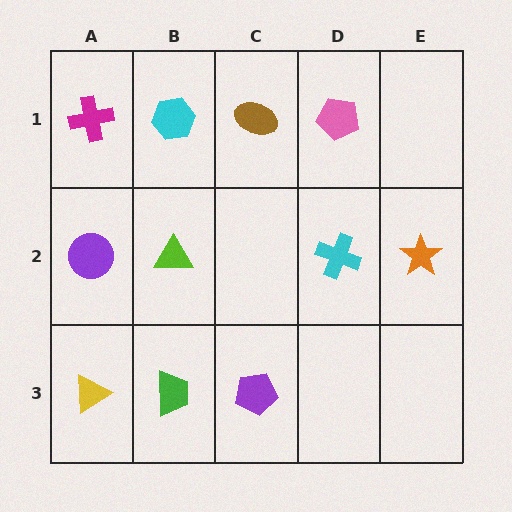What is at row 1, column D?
A pink pentagon.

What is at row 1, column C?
A brown ellipse.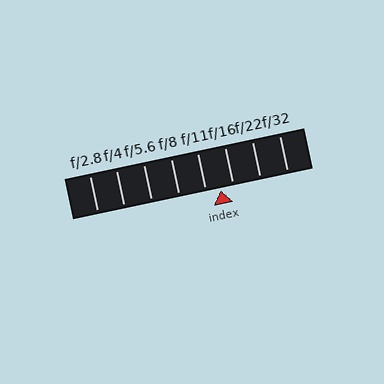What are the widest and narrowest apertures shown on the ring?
The widest aperture shown is f/2.8 and the narrowest is f/32.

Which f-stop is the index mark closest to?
The index mark is closest to f/16.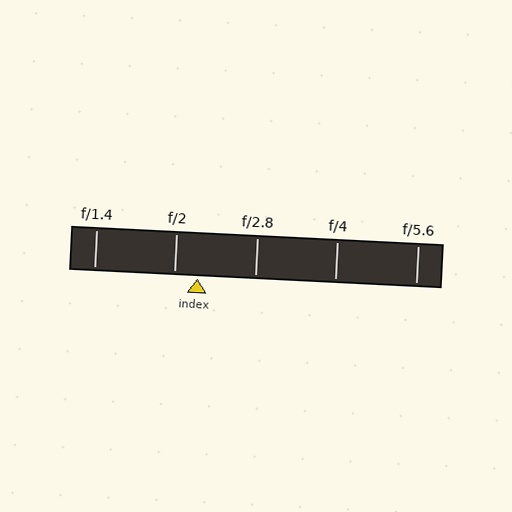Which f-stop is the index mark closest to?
The index mark is closest to f/2.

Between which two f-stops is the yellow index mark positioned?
The index mark is between f/2 and f/2.8.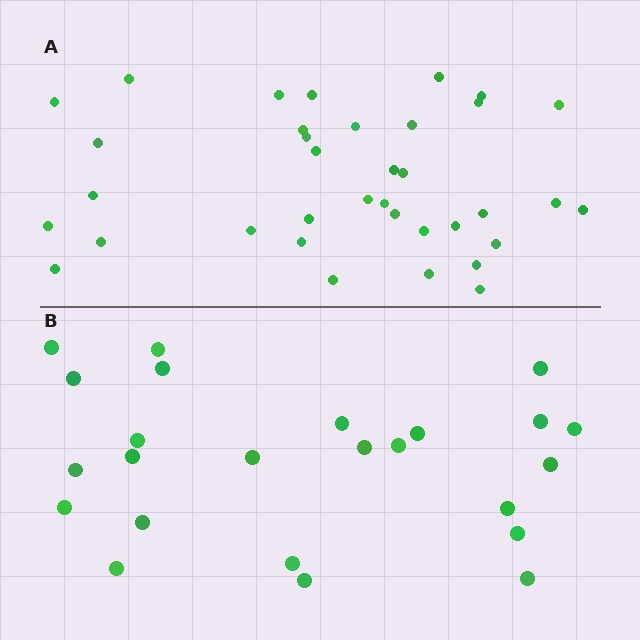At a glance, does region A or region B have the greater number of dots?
Region A (the top region) has more dots.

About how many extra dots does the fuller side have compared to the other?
Region A has roughly 12 or so more dots than region B.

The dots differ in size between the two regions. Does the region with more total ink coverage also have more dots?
No. Region B has more total ink coverage because its dots are larger, but region A actually contains more individual dots. Total area can be misleading — the number of items is what matters here.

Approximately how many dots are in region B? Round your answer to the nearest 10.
About 20 dots. (The exact count is 24, which rounds to 20.)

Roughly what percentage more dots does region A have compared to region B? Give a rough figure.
About 50% more.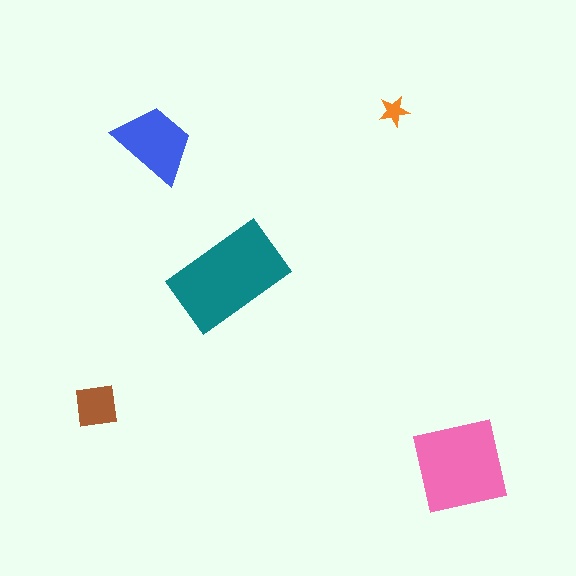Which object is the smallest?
The orange star.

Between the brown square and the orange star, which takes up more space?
The brown square.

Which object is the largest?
The teal rectangle.